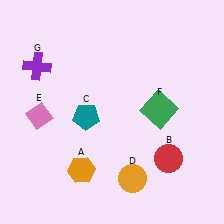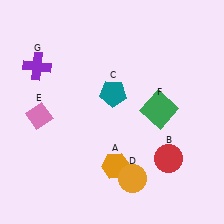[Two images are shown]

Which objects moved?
The objects that moved are: the orange hexagon (A), the teal pentagon (C).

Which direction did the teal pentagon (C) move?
The teal pentagon (C) moved right.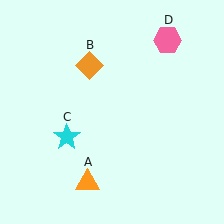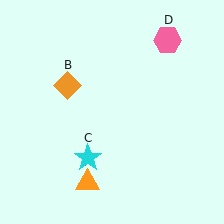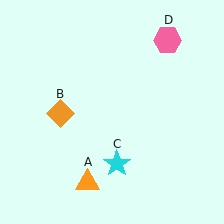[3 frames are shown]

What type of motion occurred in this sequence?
The orange diamond (object B), cyan star (object C) rotated counterclockwise around the center of the scene.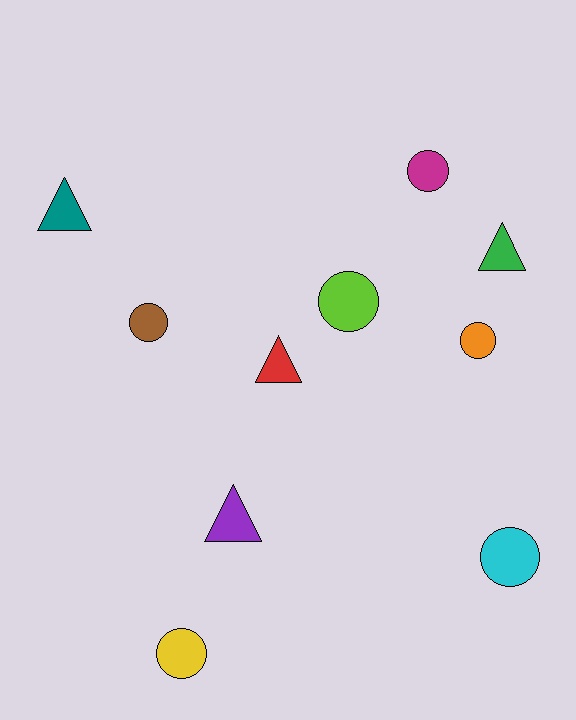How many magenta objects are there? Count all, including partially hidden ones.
There is 1 magenta object.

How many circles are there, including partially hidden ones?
There are 6 circles.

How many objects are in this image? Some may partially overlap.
There are 10 objects.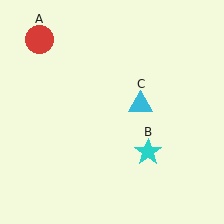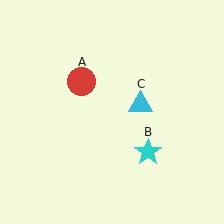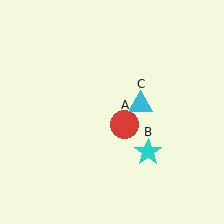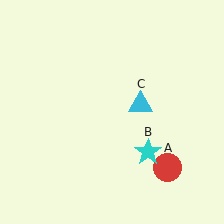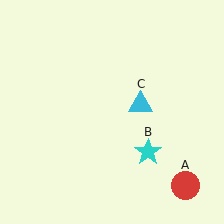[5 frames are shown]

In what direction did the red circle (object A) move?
The red circle (object A) moved down and to the right.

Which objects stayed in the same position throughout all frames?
Cyan star (object B) and cyan triangle (object C) remained stationary.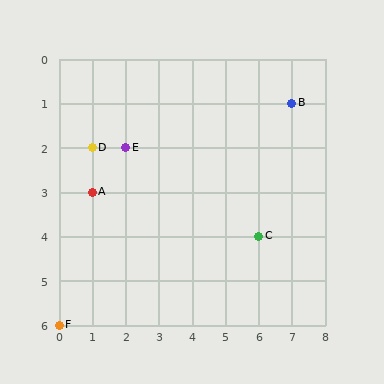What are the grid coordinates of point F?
Point F is at grid coordinates (0, 6).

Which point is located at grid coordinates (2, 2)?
Point E is at (2, 2).